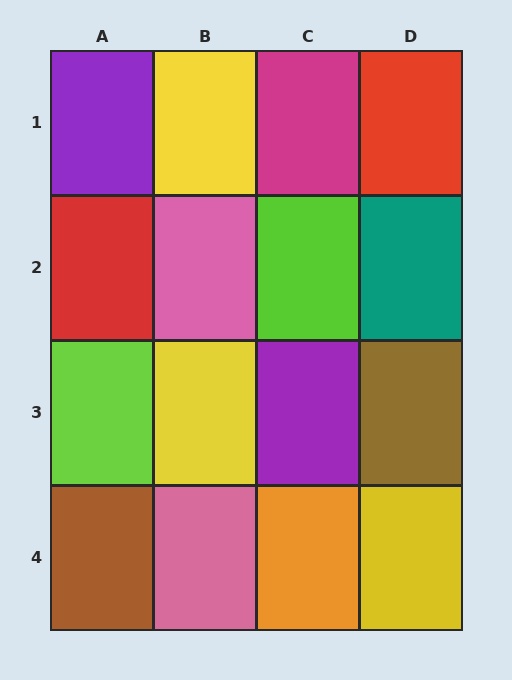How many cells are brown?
2 cells are brown.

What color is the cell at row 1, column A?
Purple.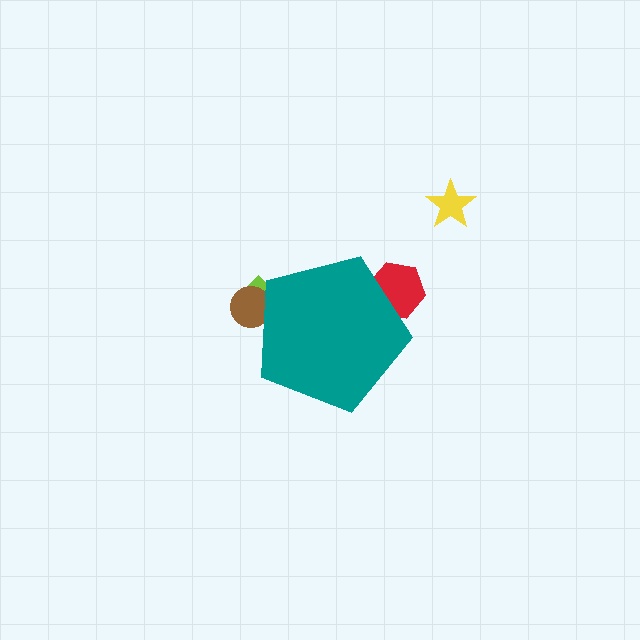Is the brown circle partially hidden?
Yes, the brown circle is partially hidden behind the teal pentagon.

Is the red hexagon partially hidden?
Yes, the red hexagon is partially hidden behind the teal pentagon.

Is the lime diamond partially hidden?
Yes, the lime diamond is partially hidden behind the teal pentagon.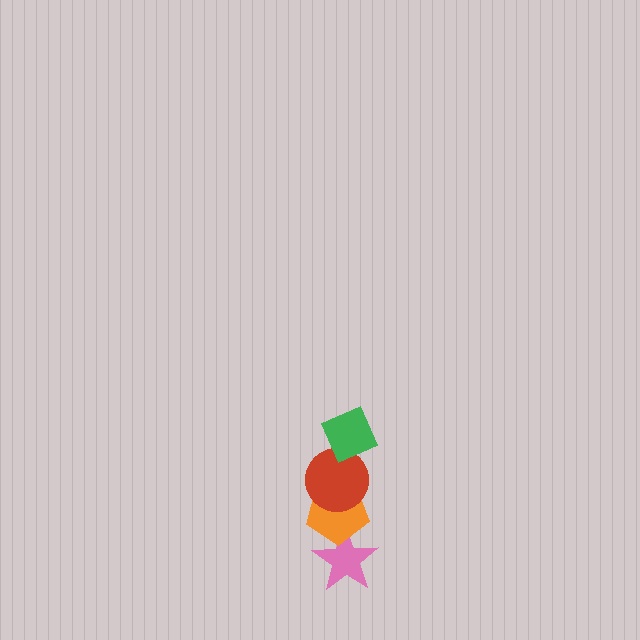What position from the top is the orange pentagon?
The orange pentagon is 3rd from the top.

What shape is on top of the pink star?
The orange pentagon is on top of the pink star.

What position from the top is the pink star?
The pink star is 4th from the top.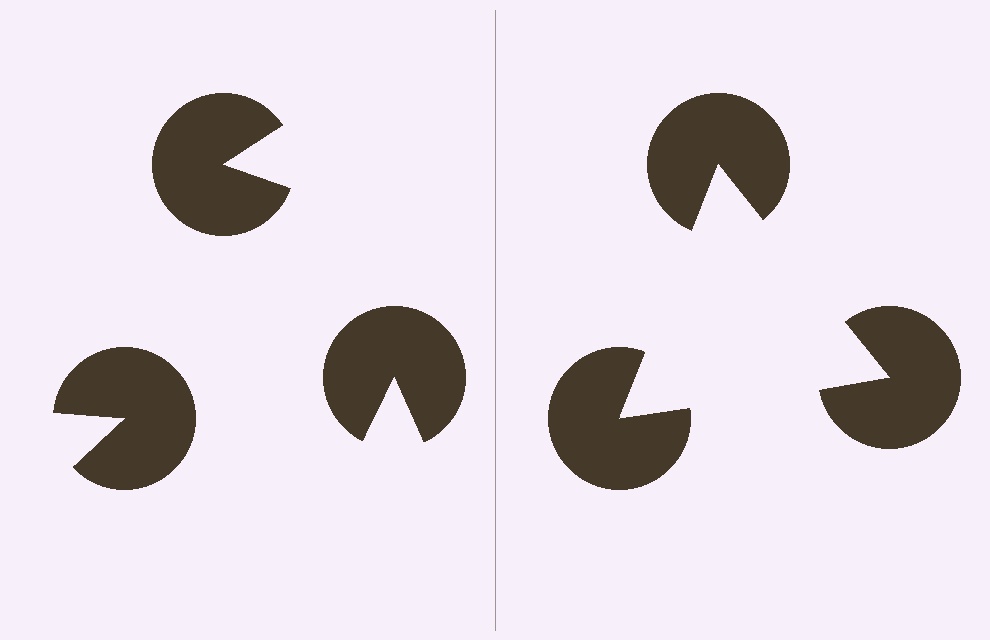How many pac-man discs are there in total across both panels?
6 — 3 on each side.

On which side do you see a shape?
An illusory triangle appears on the right side. On the left side the wedge cuts are rotated, so no coherent shape forms.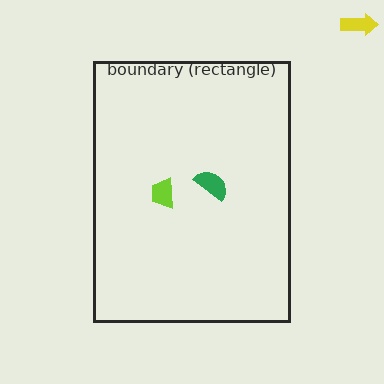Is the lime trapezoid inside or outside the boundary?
Inside.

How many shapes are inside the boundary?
2 inside, 1 outside.